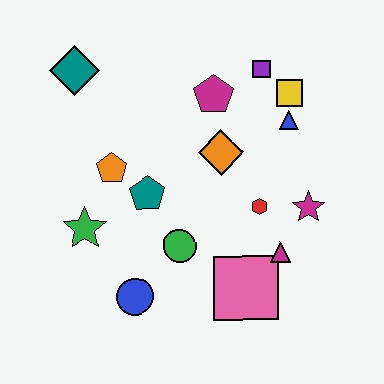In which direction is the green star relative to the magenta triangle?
The green star is to the left of the magenta triangle.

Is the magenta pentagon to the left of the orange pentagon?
No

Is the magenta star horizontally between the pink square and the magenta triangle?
No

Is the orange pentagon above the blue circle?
Yes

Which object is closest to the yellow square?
The blue triangle is closest to the yellow square.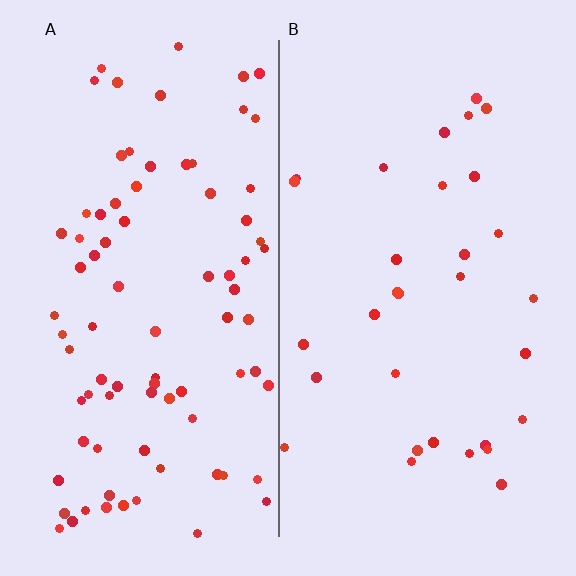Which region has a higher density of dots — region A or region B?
A (the left).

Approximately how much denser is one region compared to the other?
Approximately 2.6× — region A over region B.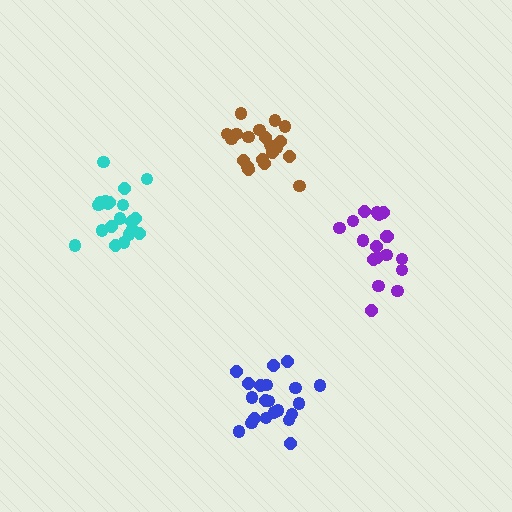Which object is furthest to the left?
The cyan cluster is leftmost.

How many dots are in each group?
Group 1: 18 dots, Group 2: 21 dots, Group 3: 20 dots, Group 4: 20 dots (79 total).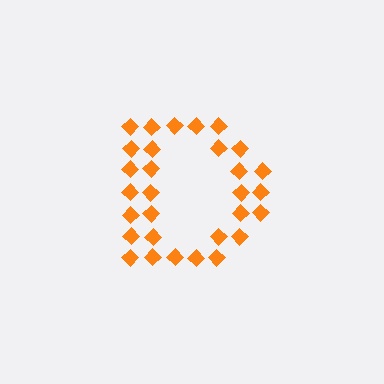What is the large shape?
The large shape is the letter D.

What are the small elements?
The small elements are diamonds.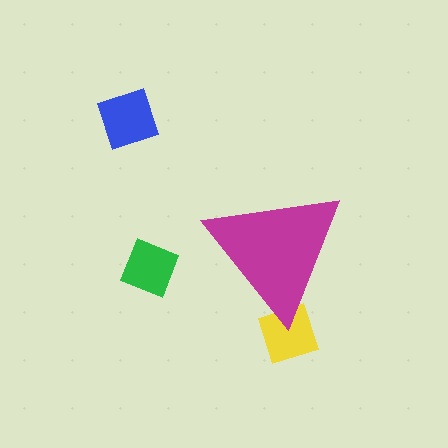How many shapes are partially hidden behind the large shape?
1 shape is partially hidden.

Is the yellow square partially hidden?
Yes, the yellow square is partially hidden behind the magenta triangle.